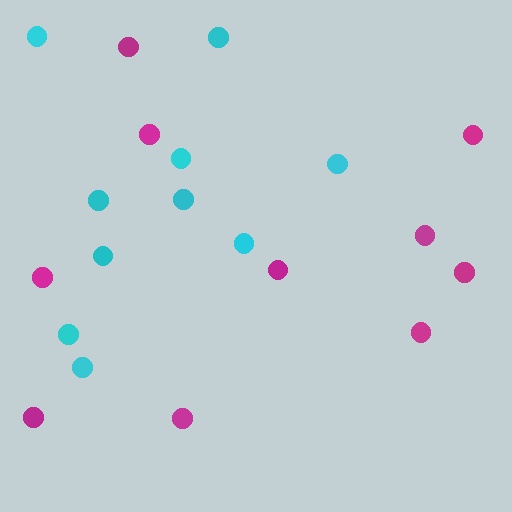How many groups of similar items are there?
There are 2 groups: one group of magenta circles (10) and one group of cyan circles (10).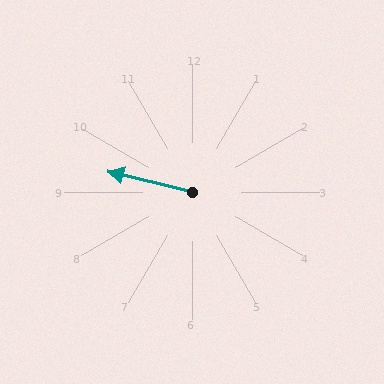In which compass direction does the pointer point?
West.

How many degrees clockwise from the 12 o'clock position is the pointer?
Approximately 284 degrees.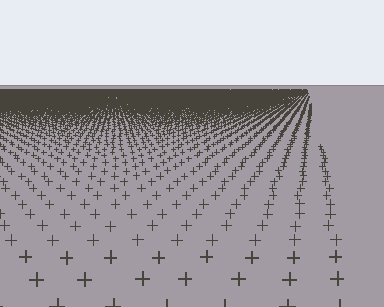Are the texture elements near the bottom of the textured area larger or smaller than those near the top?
Larger. Near the bottom, elements are closer to the viewer and appear at a bigger on-screen size.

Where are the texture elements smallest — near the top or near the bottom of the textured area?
Near the top.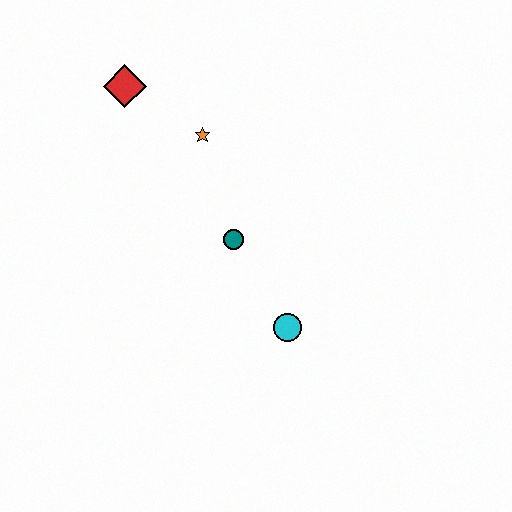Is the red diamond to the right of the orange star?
No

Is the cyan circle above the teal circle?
No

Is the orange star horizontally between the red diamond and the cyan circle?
Yes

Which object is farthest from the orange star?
The cyan circle is farthest from the orange star.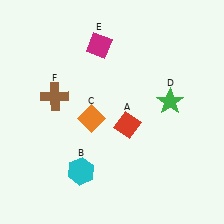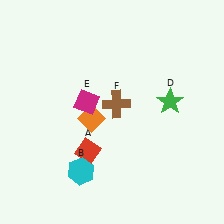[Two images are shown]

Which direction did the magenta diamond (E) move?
The magenta diamond (E) moved down.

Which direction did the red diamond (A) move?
The red diamond (A) moved left.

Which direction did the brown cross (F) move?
The brown cross (F) moved right.